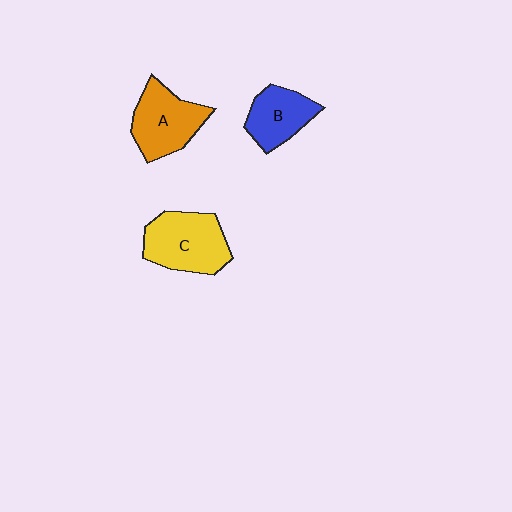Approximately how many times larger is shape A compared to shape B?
Approximately 1.3 times.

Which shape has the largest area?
Shape C (yellow).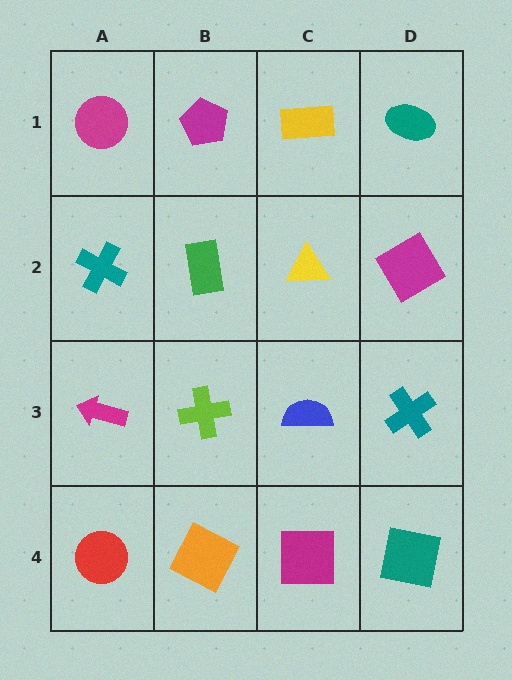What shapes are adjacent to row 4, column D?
A teal cross (row 3, column D), a magenta square (row 4, column C).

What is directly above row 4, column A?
A magenta arrow.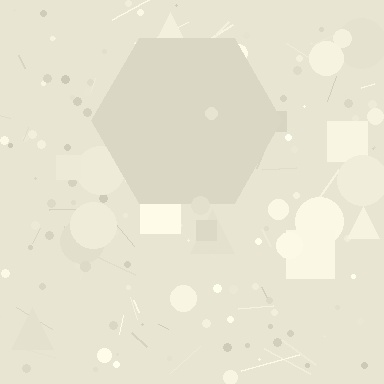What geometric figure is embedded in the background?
A hexagon is embedded in the background.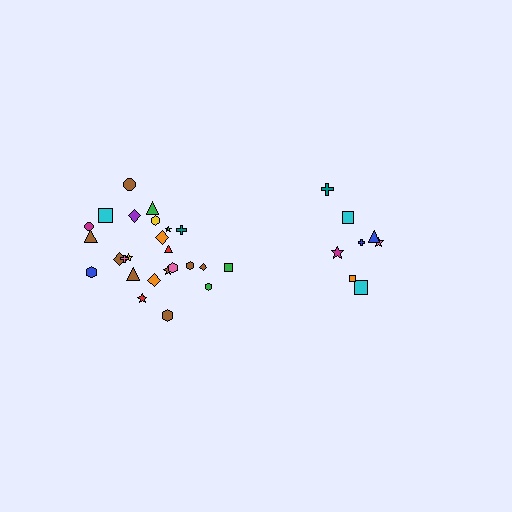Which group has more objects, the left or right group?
The left group.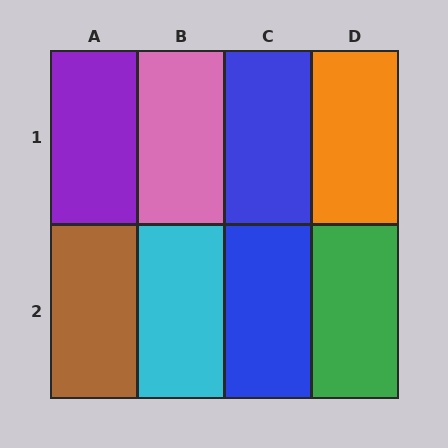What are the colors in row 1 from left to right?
Purple, pink, blue, orange.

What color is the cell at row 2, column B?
Cyan.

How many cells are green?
1 cell is green.